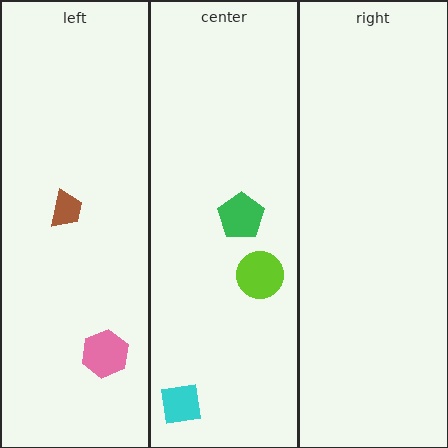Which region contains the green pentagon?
The center region.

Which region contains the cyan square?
The center region.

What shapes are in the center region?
The cyan square, the green pentagon, the lime circle.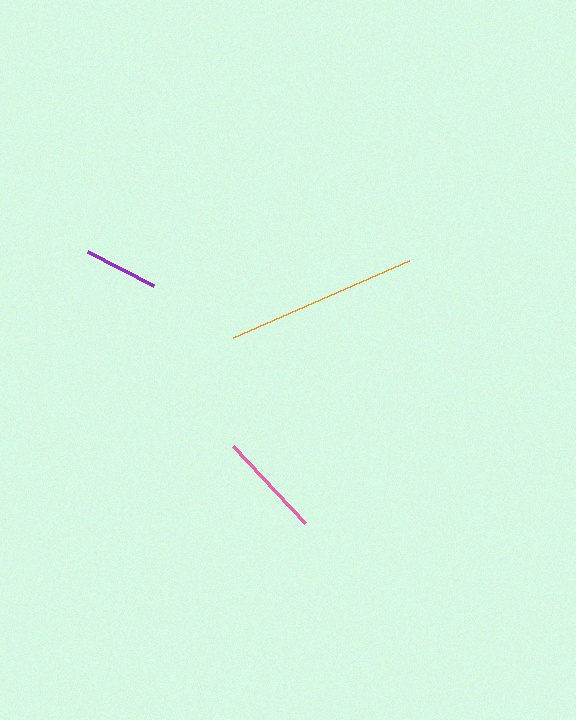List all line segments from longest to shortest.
From longest to shortest: orange, pink, purple.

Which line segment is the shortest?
The purple line is the shortest at approximately 74 pixels.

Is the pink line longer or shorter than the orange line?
The orange line is longer than the pink line.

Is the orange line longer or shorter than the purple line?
The orange line is longer than the purple line.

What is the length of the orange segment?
The orange segment is approximately 192 pixels long.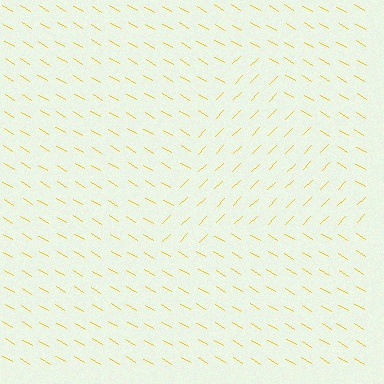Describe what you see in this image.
The image is filled with small yellow line segments. A triangle region in the image has lines oriented differently from the surrounding lines, creating a visible texture boundary.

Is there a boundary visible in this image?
Yes, there is a texture boundary formed by a change in line orientation.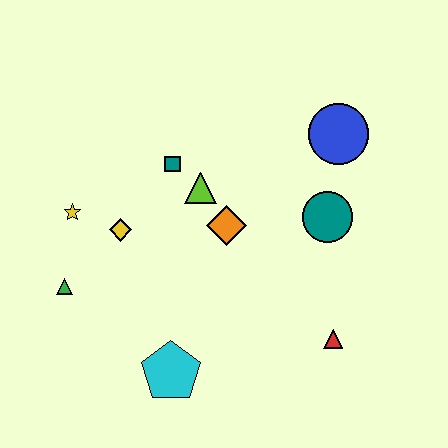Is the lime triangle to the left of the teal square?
No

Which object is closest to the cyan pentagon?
The green triangle is closest to the cyan pentagon.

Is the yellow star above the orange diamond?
Yes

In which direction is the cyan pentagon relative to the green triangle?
The cyan pentagon is to the right of the green triangle.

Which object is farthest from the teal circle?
The green triangle is farthest from the teal circle.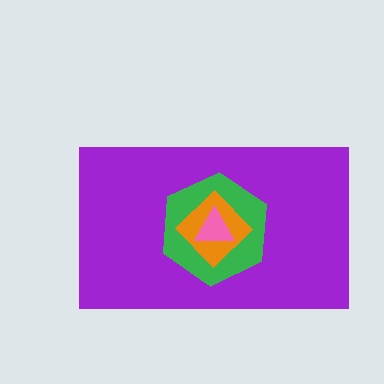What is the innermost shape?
The pink triangle.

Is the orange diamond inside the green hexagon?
Yes.